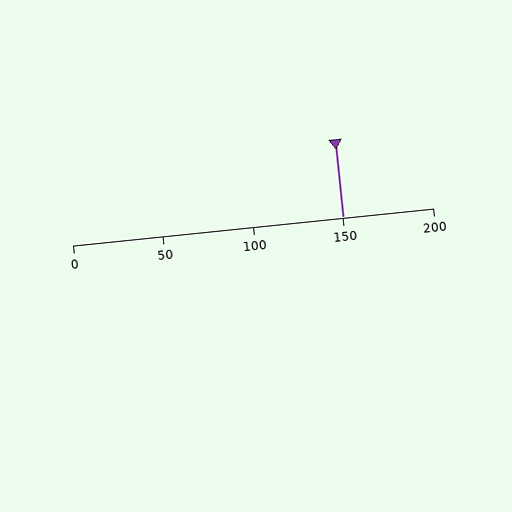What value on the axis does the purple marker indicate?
The marker indicates approximately 150.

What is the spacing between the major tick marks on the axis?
The major ticks are spaced 50 apart.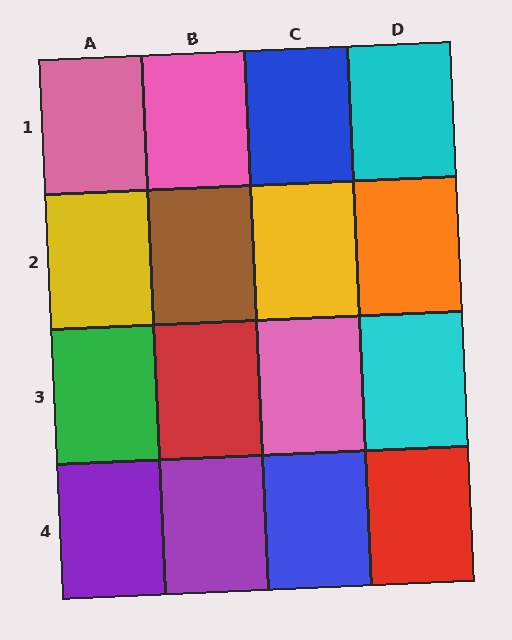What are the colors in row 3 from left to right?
Green, red, pink, cyan.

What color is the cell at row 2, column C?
Yellow.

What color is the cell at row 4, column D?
Red.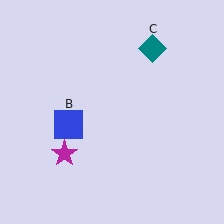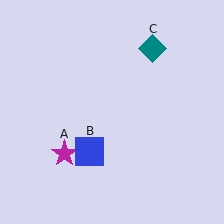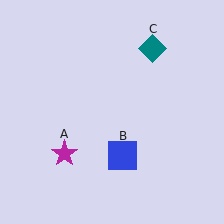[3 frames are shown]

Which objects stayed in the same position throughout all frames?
Magenta star (object A) and teal diamond (object C) remained stationary.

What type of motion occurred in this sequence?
The blue square (object B) rotated counterclockwise around the center of the scene.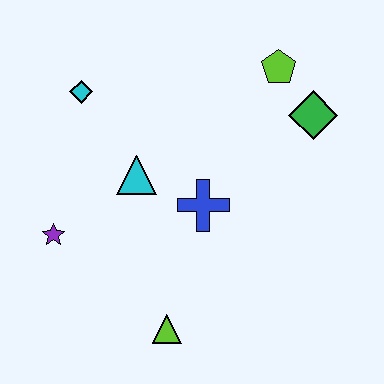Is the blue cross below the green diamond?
Yes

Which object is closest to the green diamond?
The lime pentagon is closest to the green diamond.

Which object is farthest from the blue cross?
The cyan diamond is farthest from the blue cross.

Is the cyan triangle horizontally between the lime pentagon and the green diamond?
No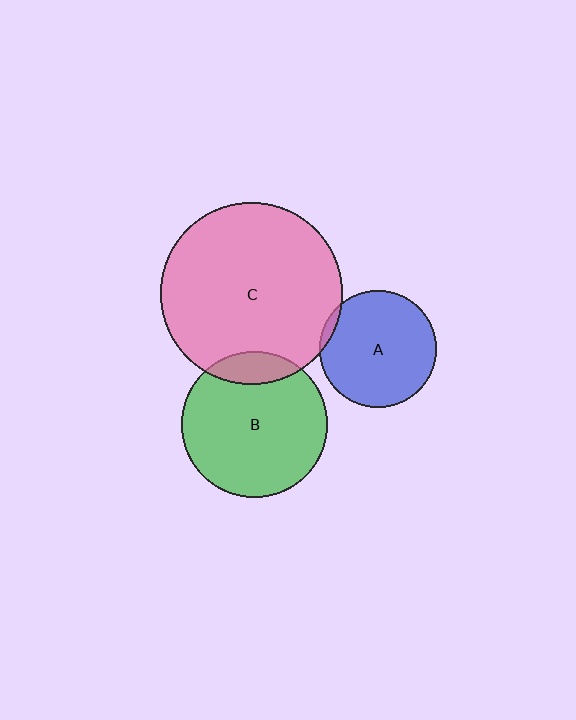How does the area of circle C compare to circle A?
Approximately 2.4 times.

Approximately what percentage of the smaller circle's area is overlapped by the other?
Approximately 15%.